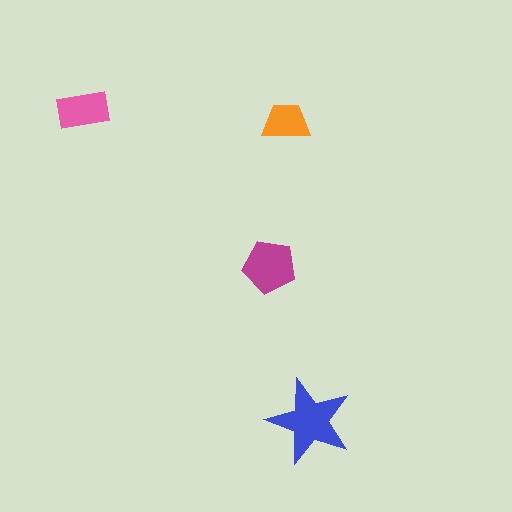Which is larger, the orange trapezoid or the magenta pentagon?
The magenta pentagon.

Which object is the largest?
The blue star.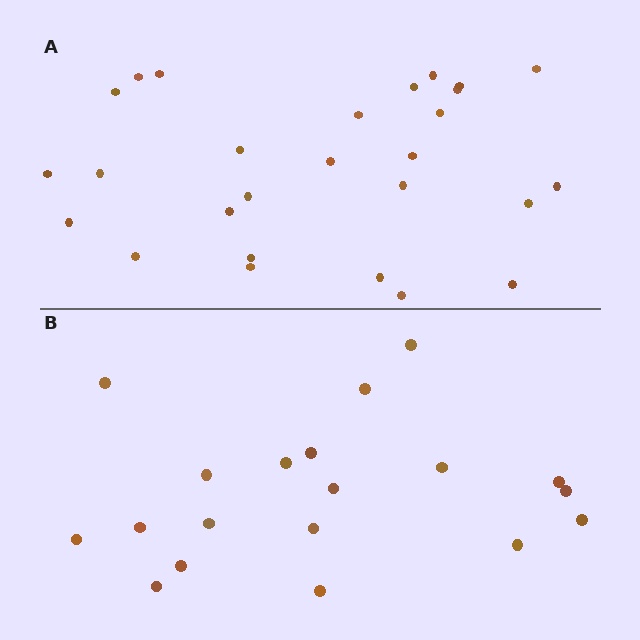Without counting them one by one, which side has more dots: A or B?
Region A (the top region) has more dots.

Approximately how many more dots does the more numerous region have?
Region A has roughly 8 or so more dots than region B.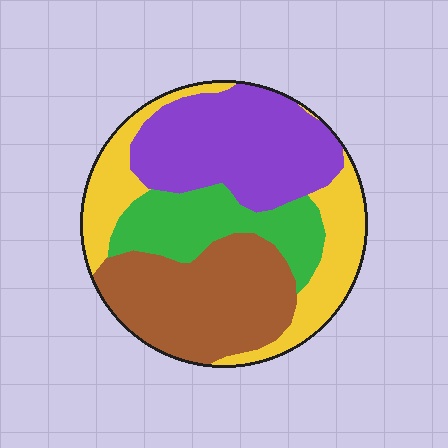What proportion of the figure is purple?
Purple covers around 30% of the figure.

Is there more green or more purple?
Purple.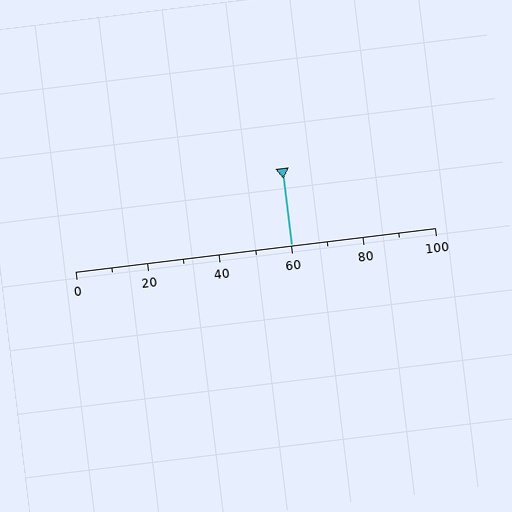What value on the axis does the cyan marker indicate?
The marker indicates approximately 60.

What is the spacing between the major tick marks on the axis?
The major ticks are spaced 20 apart.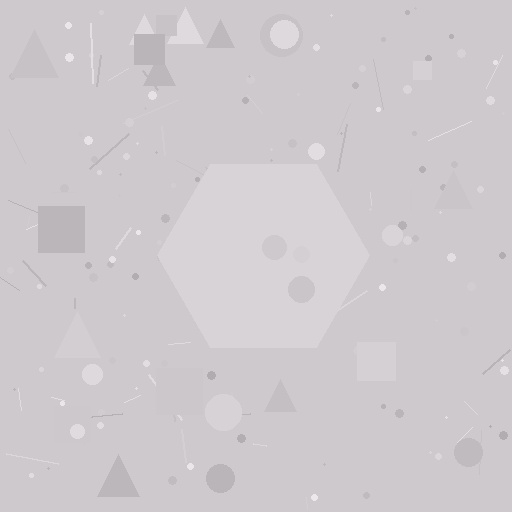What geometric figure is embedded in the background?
A hexagon is embedded in the background.